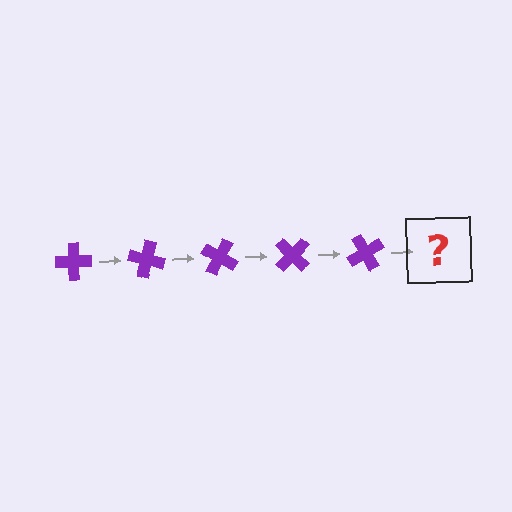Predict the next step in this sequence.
The next step is a purple cross rotated 75 degrees.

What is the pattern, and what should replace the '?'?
The pattern is that the cross rotates 15 degrees each step. The '?' should be a purple cross rotated 75 degrees.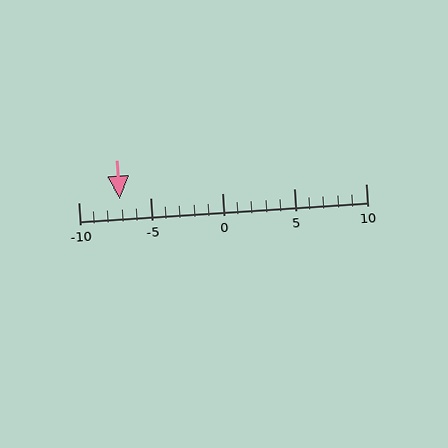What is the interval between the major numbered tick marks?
The major tick marks are spaced 5 units apart.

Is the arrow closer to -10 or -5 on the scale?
The arrow is closer to -5.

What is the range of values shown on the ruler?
The ruler shows values from -10 to 10.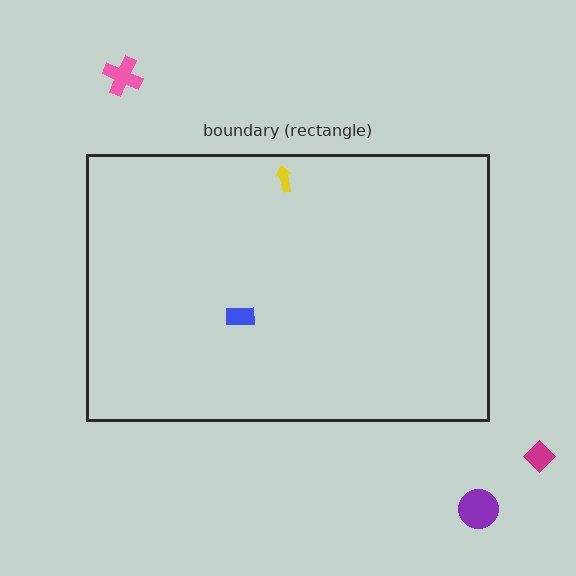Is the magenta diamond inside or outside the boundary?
Outside.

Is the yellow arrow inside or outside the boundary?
Inside.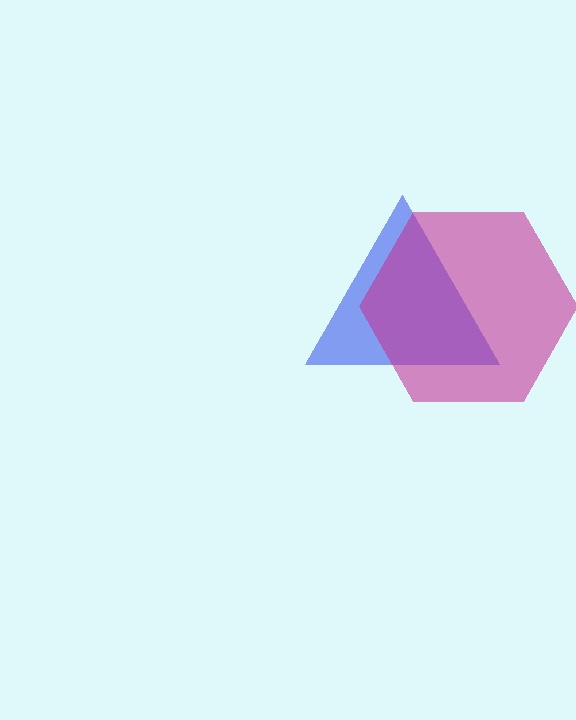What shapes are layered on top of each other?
The layered shapes are: a blue triangle, a magenta hexagon.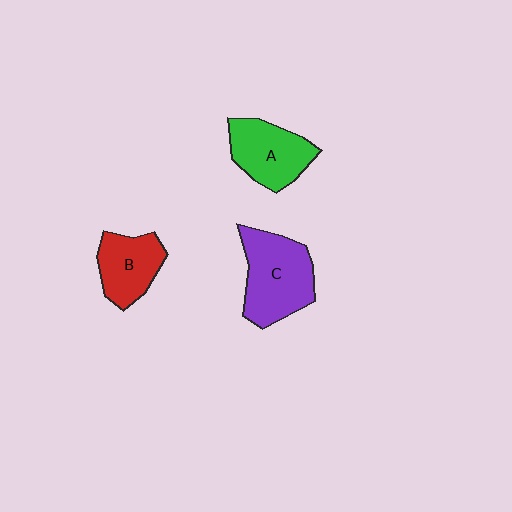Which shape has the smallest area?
Shape B (red).